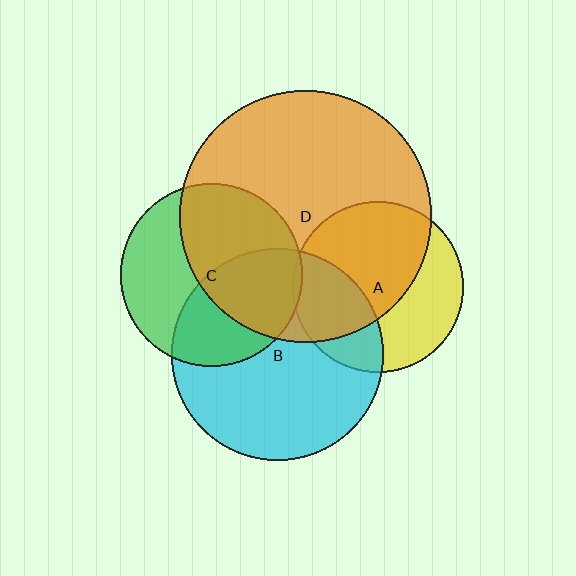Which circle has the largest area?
Circle D (orange).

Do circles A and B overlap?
Yes.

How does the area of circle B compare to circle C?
Approximately 1.4 times.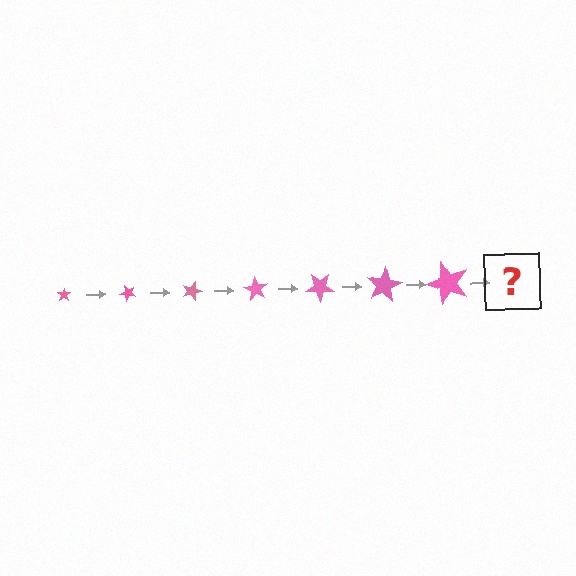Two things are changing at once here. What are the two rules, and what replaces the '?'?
The two rules are that the star grows larger each step and it rotates 45 degrees each step. The '?' should be a star, larger than the previous one and rotated 315 degrees from the start.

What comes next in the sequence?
The next element should be a star, larger than the previous one and rotated 315 degrees from the start.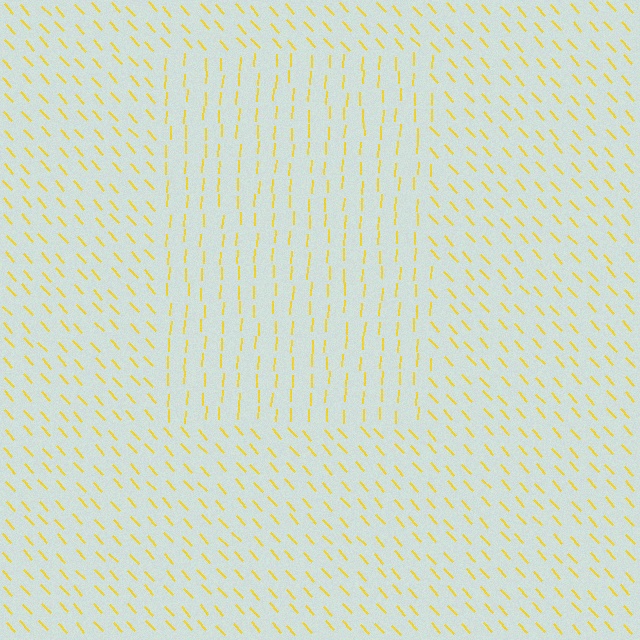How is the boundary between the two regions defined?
The boundary is defined purely by a change in line orientation (approximately 45 degrees difference). All lines are the same color and thickness.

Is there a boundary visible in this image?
Yes, there is a texture boundary formed by a change in line orientation.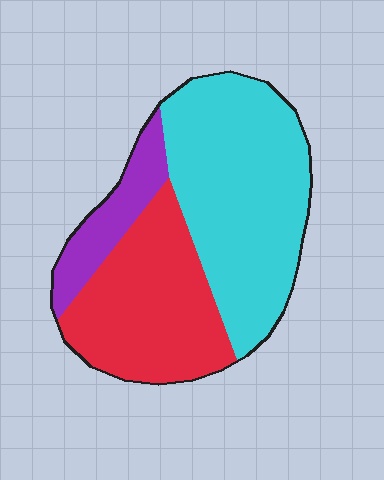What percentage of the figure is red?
Red covers about 35% of the figure.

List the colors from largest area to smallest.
From largest to smallest: cyan, red, purple.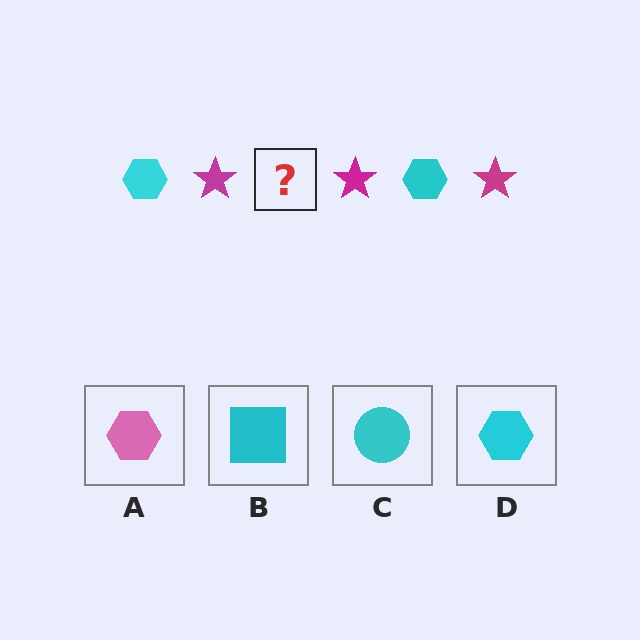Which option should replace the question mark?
Option D.